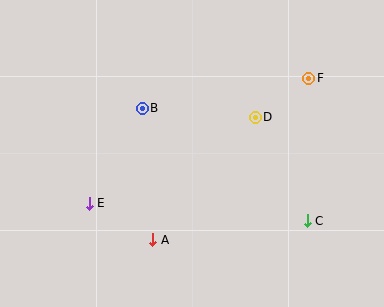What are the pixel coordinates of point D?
Point D is at (255, 117).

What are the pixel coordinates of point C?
Point C is at (307, 221).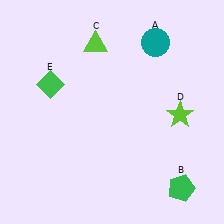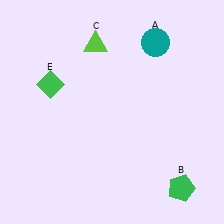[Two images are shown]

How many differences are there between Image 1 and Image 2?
There is 1 difference between the two images.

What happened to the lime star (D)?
The lime star (D) was removed in Image 2. It was in the bottom-right area of Image 1.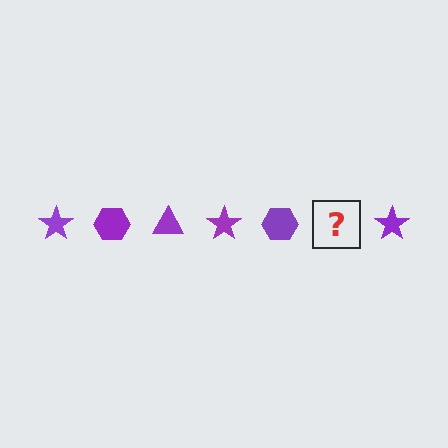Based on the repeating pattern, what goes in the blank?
The blank should be a purple triangle.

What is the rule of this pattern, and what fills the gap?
The rule is that the pattern cycles through star, hexagon, triangle shapes in purple. The gap should be filled with a purple triangle.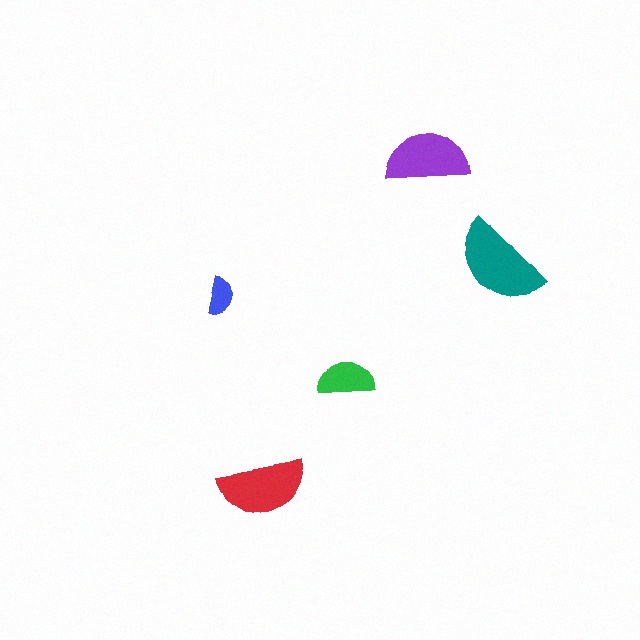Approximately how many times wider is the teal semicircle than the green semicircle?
About 1.5 times wider.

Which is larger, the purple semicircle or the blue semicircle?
The purple one.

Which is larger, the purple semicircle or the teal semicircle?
The teal one.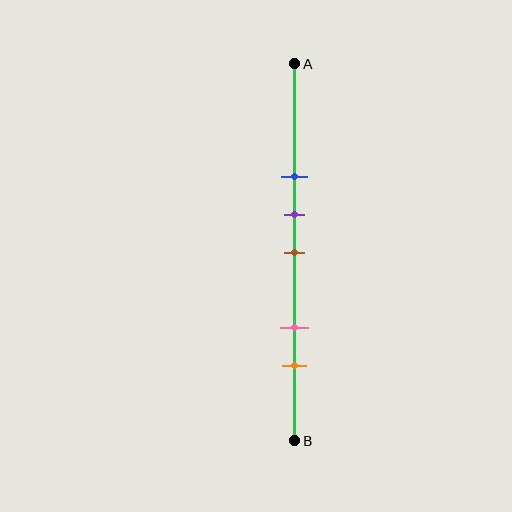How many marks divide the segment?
There are 5 marks dividing the segment.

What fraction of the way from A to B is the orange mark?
The orange mark is approximately 80% (0.8) of the way from A to B.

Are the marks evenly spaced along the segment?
No, the marks are not evenly spaced.